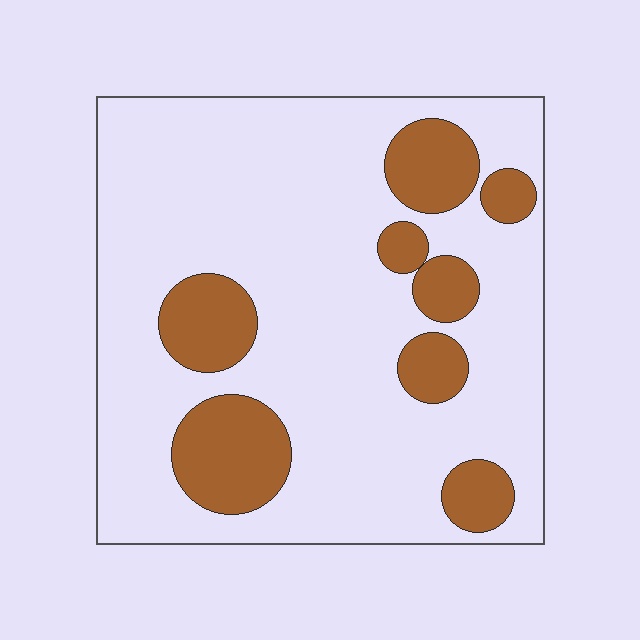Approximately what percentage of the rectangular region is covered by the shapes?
Approximately 20%.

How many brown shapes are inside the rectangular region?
8.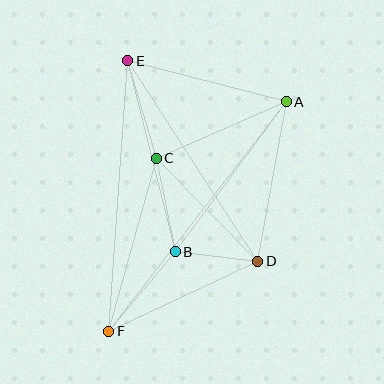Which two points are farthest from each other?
Points A and F are farthest from each other.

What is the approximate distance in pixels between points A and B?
The distance between A and B is approximately 187 pixels.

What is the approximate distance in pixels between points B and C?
The distance between B and C is approximately 95 pixels.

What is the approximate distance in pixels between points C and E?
The distance between C and E is approximately 101 pixels.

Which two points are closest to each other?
Points B and D are closest to each other.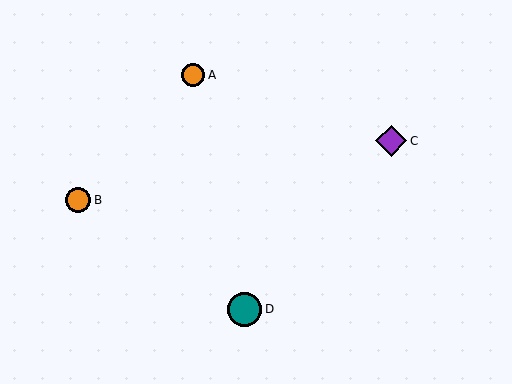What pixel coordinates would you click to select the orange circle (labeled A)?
Click at (193, 75) to select the orange circle A.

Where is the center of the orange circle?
The center of the orange circle is at (78, 200).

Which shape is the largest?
The teal circle (labeled D) is the largest.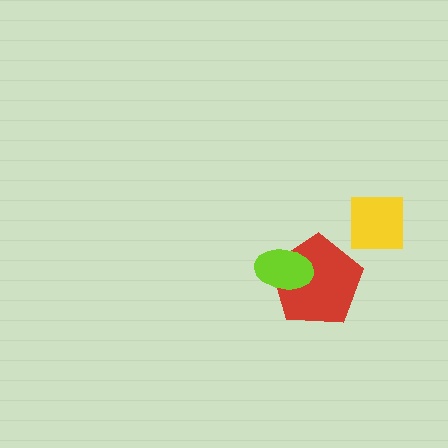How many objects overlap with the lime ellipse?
1 object overlaps with the lime ellipse.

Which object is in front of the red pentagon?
The lime ellipse is in front of the red pentagon.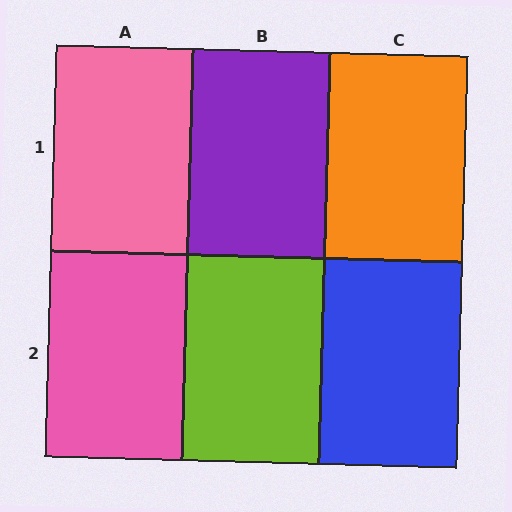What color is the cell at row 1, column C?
Orange.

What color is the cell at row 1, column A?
Pink.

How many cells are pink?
2 cells are pink.